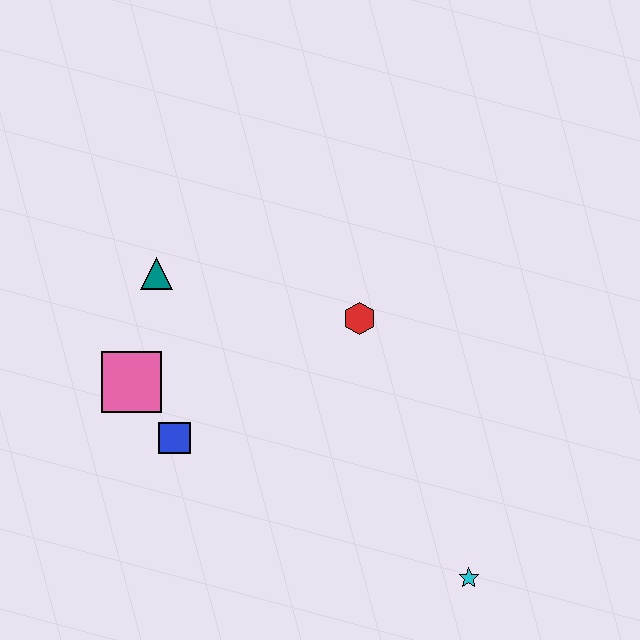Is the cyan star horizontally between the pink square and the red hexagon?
No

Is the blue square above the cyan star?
Yes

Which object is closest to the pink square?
The blue square is closest to the pink square.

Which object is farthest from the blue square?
The cyan star is farthest from the blue square.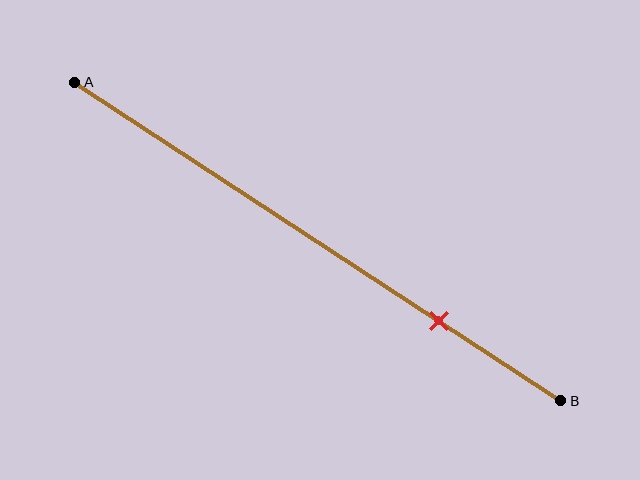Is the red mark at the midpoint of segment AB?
No, the mark is at about 75% from A, not at the 50% midpoint.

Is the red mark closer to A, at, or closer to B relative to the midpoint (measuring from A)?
The red mark is closer to point B than the midpoint of segment AB.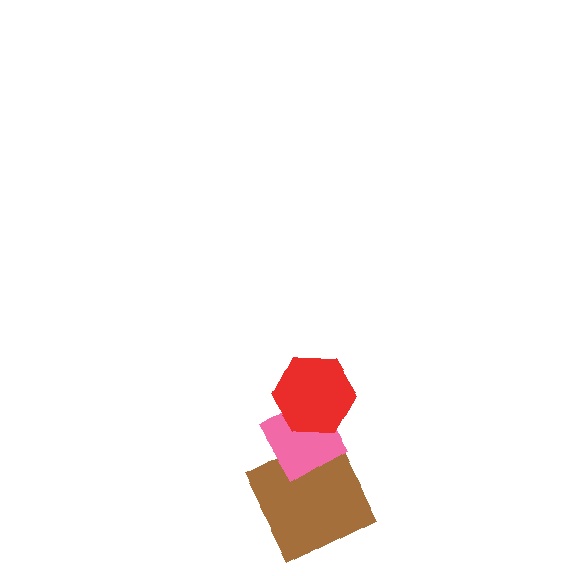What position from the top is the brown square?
The brown square is 3rd from the top.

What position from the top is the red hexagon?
The red hexagon is 1st from the top.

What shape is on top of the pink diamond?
The red hexagon is on top of the pink diamond.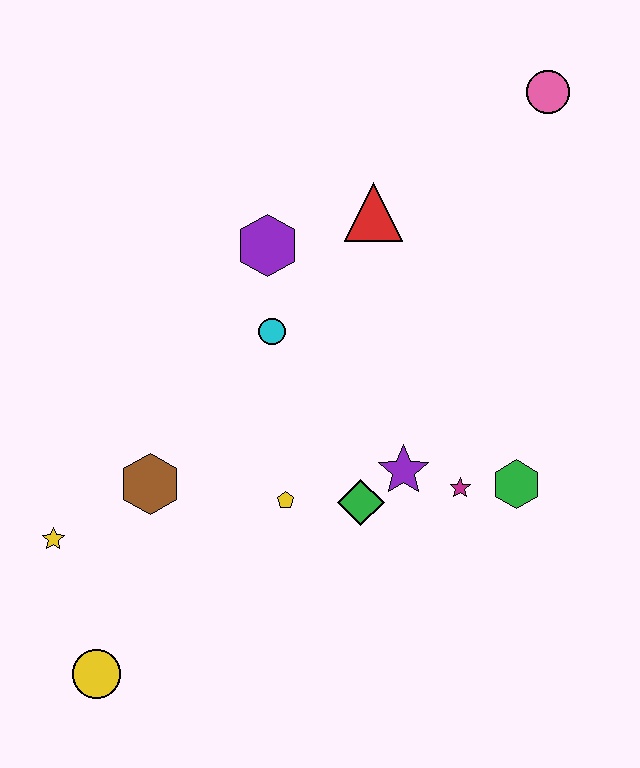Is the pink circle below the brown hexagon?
No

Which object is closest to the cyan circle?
The purple hexagon is closest to the cyan circle.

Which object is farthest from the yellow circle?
The pink circle is farthest from the yellow circle.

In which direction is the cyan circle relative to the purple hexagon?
The cyan circle is below the purple hexagon.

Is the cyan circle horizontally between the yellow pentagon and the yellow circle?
Yes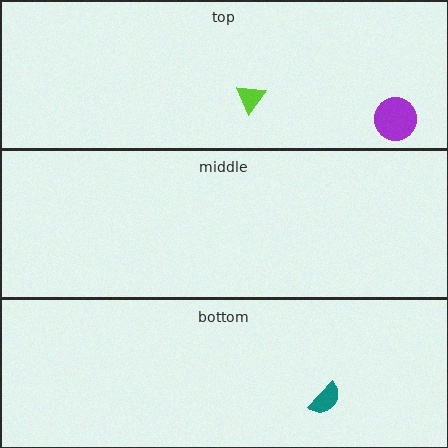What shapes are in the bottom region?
The teal semicircle.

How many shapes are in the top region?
2.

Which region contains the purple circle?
The top region.